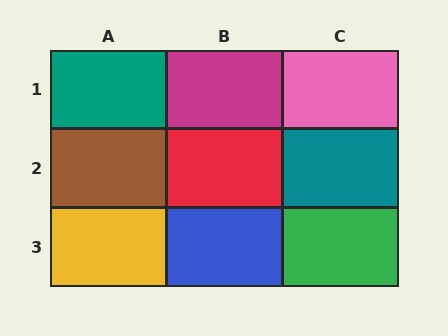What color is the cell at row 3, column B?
Blue.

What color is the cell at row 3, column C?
Green.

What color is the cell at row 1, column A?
Teal.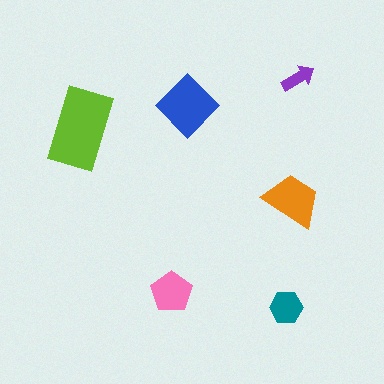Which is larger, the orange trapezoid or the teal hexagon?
The orange trapezoid.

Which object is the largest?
The lime rectangle.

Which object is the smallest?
The purple arrow.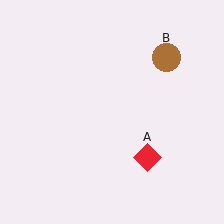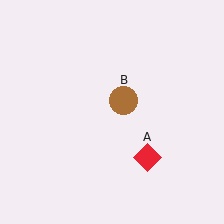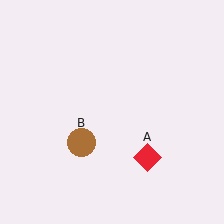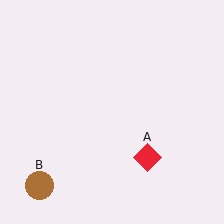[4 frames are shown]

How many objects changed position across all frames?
1 object changed position: brown circle (object B).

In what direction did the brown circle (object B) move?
The brown circle (object B) moved down and to the left.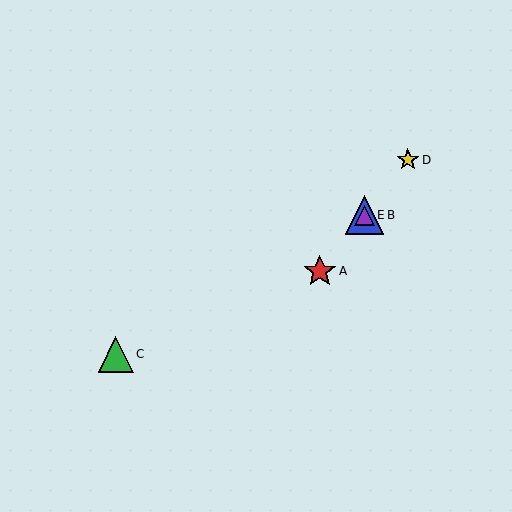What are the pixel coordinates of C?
Object C is at (116, 354).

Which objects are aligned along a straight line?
Objects A, B, D, E are aligned along a straight line.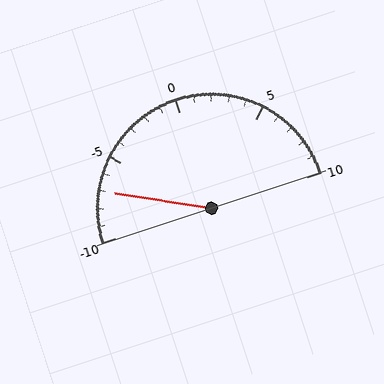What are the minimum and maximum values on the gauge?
The gauge ranges from -10 to 10.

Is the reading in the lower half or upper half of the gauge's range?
The reading is in the lower half of the range (-10 to 10).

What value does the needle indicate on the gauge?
The needle indicates approximately -7.